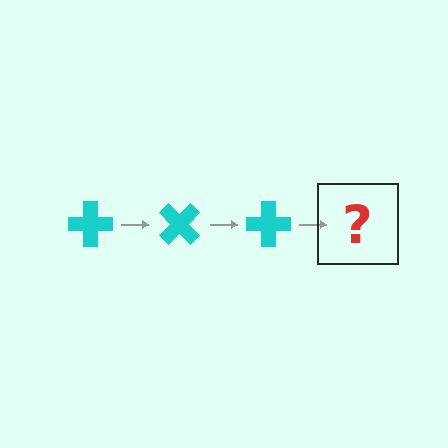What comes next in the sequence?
The next element should be a cyan cross rotated 135 degrees.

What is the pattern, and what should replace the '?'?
The pattern is that the cross rotates 45 degrees each step. The '?' should be a cyan cross rotated 135 degrees.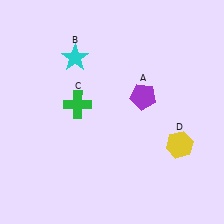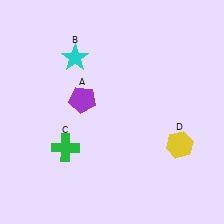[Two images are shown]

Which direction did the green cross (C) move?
The green cross (C) moved down.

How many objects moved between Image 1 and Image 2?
2 objects moved between the two images.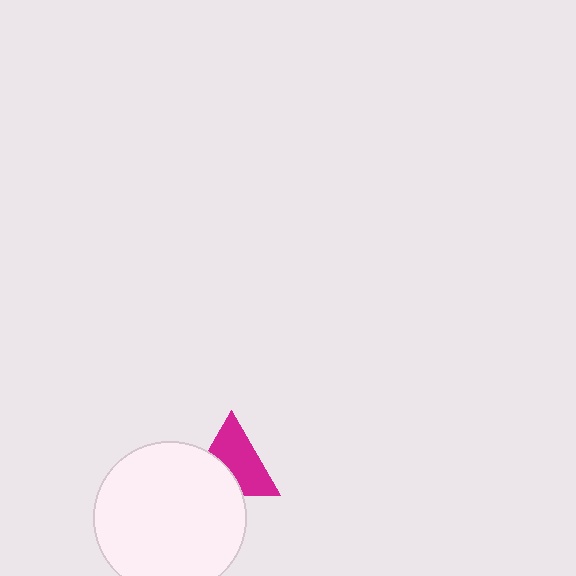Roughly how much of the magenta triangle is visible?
About half of it is visible (roughly 63%).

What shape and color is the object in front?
The object in front is a white circle.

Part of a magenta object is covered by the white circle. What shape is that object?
It is a triangle.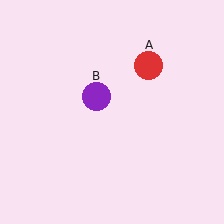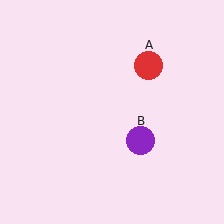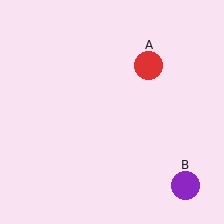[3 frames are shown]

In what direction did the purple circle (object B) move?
The purple circle (object B) moved down and to the right.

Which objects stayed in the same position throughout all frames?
Red circle (object A) remained stationary.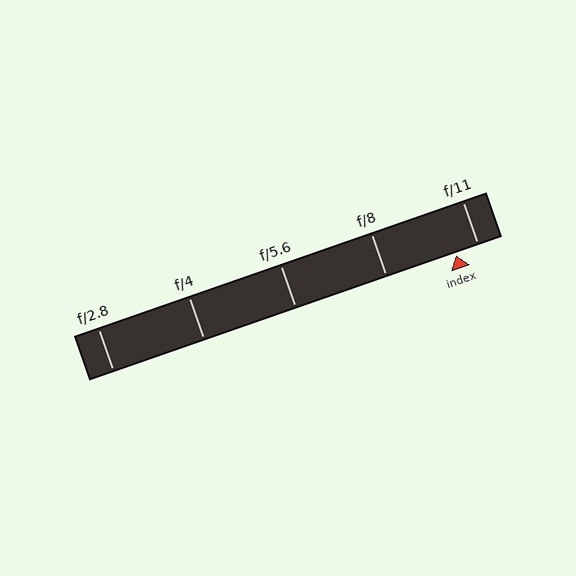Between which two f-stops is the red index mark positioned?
The index mark is between f/8 and f/11.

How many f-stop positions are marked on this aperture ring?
There are 5 f-stop positions marked.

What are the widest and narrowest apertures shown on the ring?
The widest aperture shown is f/2.8 and the narrowest is f/11.